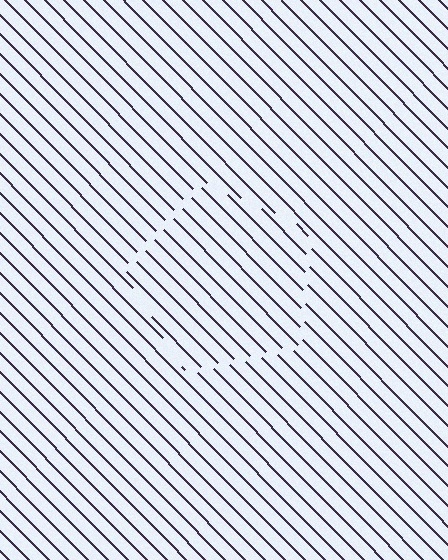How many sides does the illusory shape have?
5 sides — the line-ends trace a pentagon.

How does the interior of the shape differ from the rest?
The interior of the shape contains the same grating, shifted by half a period — the contour is defined by the phase discontinuity where line-ends from the inner and outer gratings abut.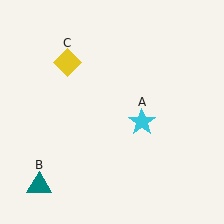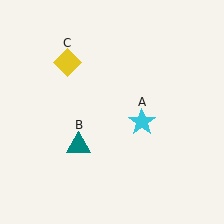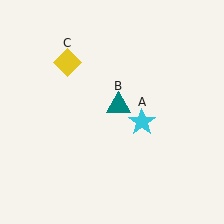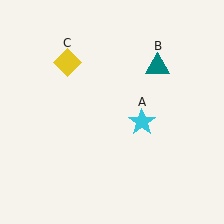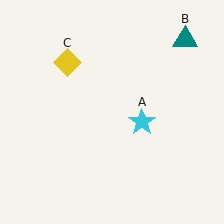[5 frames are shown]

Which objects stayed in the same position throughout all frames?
Cyan star (object A) and yellow diamond (object C) remained stationary.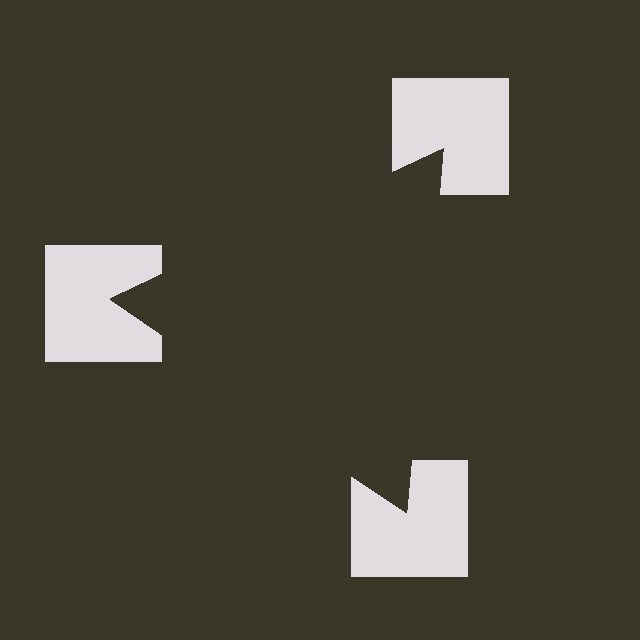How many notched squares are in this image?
There are 3 — one at each vertex of the illusory triangle.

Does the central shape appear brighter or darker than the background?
It typically appears slightly darker than the background, even though no actual brightness change is drawn.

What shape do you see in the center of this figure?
An illusory triangle — its edges are inferred from the aligned wedge cuts in the notched squares, not physically drawn.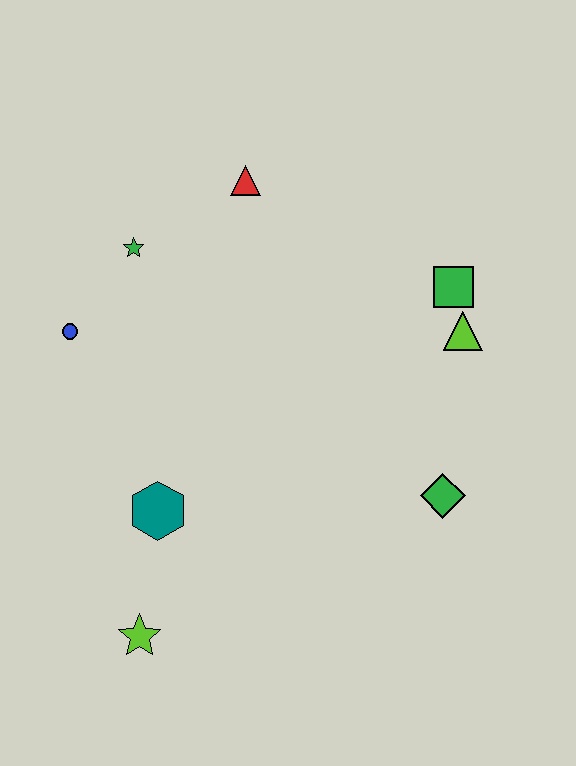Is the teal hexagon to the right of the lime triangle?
No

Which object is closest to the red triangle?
The green star is closest to the red triangle.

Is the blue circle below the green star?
Yes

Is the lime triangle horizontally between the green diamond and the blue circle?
No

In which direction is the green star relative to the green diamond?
The green star is to the left of the green diamond.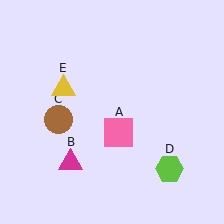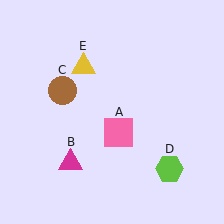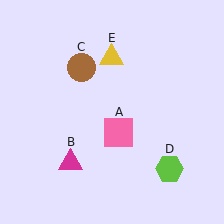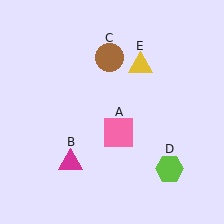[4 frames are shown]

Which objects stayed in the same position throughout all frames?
Pink square (object A) and magenta triangle (object B) and lime hexagon (object D) remained stationary.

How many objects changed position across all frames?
2 objects changed position: brown circle (object C), yellow triangle (object E).